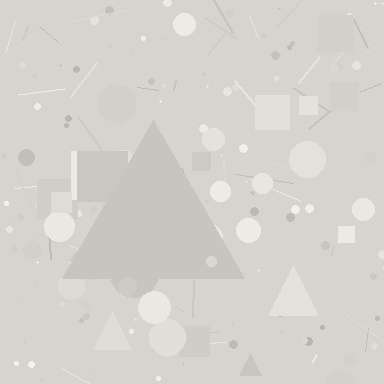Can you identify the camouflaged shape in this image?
The camouflaged shape is a triangle.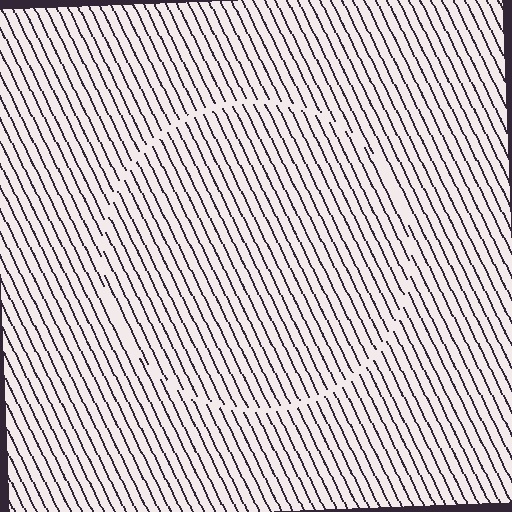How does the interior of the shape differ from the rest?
The interior of the shape contains the same grating, shifted by half a period — the contour is defined by the phase discontinuity where line-ends from the inner and outer gratings abut.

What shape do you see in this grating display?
An illusory circle. The interior of the shape contains the same grating, shifted by half a period — the contour is defined by the phase discontinuity where line-ends from the inner and outer gratings abut.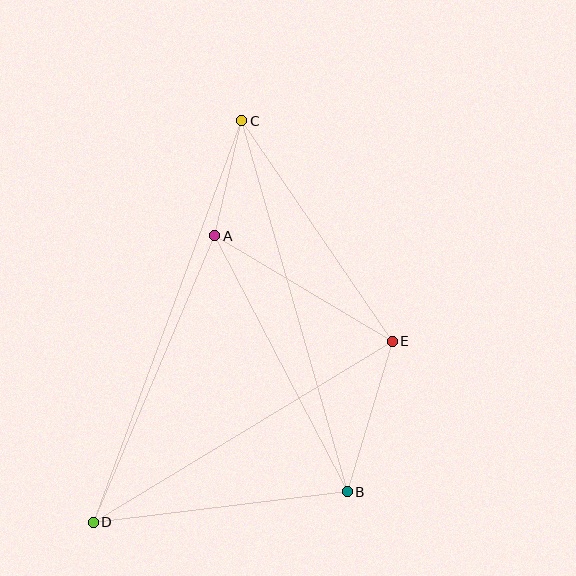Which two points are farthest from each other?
Points C and D are farthest from each other.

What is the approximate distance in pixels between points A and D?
The distance between A and D is approximately 312 pixels.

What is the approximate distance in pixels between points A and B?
The distance between A and B is approximately 288 pixels.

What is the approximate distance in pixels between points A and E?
The distance between A and E is approximately 207 pixels.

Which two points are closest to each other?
Points A and C are closest to each other.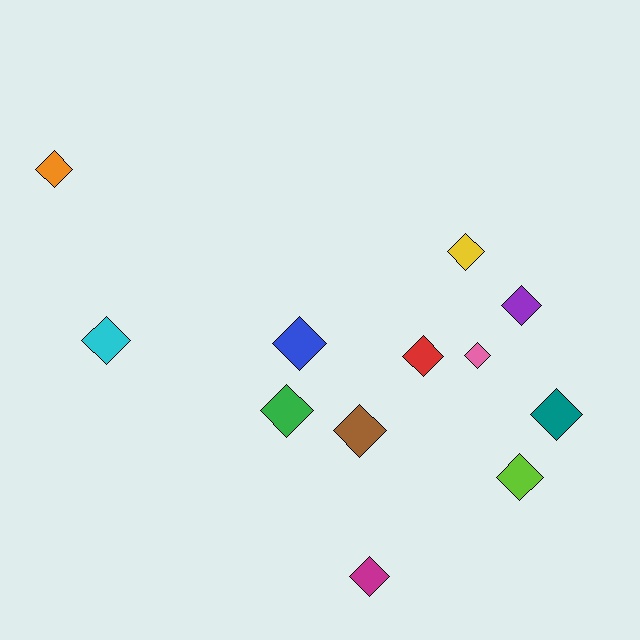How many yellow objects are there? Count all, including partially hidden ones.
There is 1 yellow object.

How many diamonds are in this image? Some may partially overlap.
There are 12 diamonds.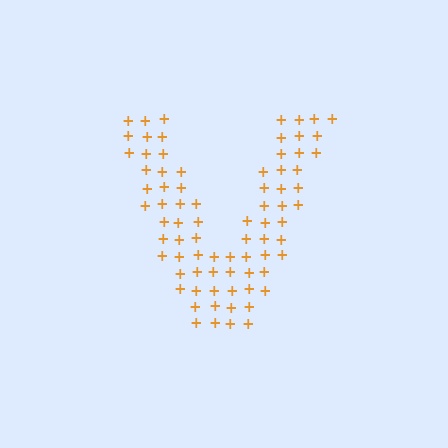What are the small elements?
The small elements are plus signs.